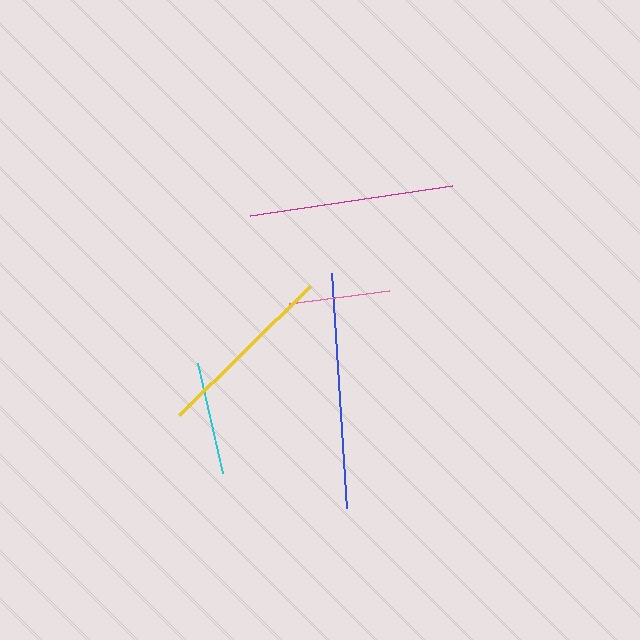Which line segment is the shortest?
The pink line is the shortest at approximately 100 pixels.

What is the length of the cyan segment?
The cyan segment is approximately 113 pixels long.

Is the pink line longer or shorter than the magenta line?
The magenta line is longer than the pink line.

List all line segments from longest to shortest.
From longest to shortest: blue, magenta, yellow, cyan, pink.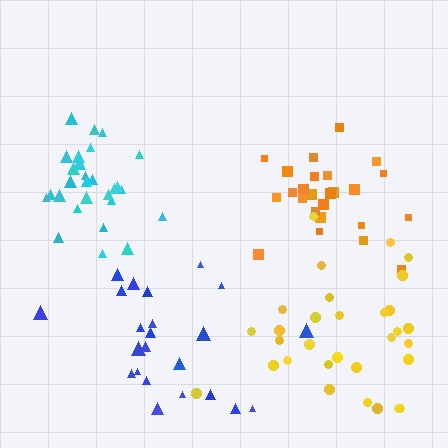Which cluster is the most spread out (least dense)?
Blue.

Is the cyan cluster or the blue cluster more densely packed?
Cyan.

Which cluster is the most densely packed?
Cyan.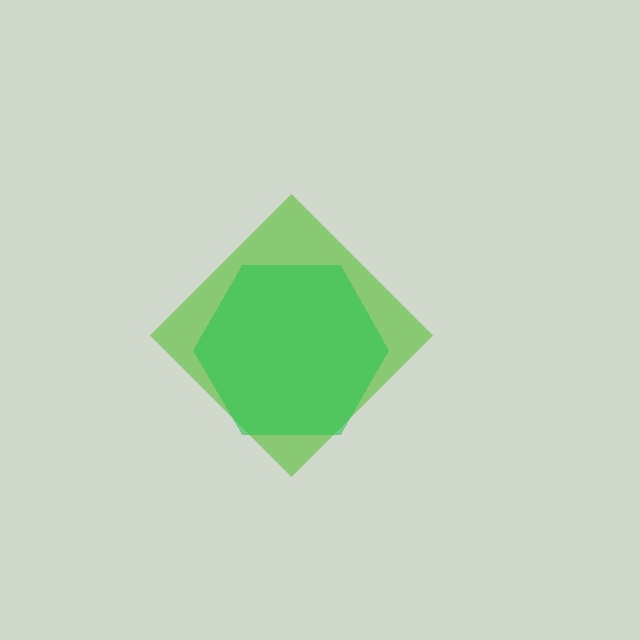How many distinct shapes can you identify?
There are 2 distinct shapes: a lime diamond, a green hexagon.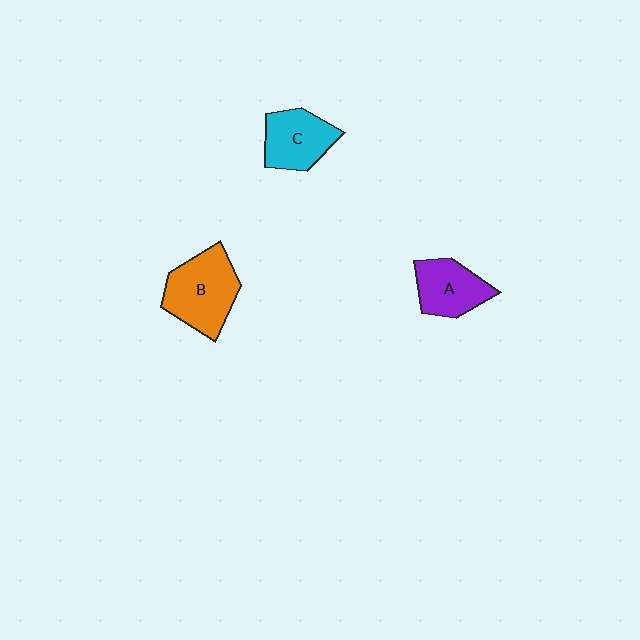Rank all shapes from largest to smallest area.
From largest to smallest: B (orange), C (cyan), A (purple).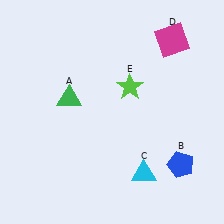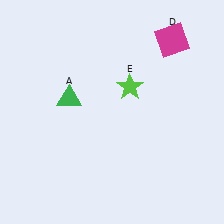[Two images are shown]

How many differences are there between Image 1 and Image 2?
There are 2 differences between the two images.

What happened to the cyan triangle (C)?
The cyan triangle (C) was removed in Image 2. It was in the bottom-right area of Image 1.